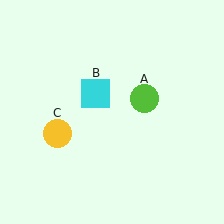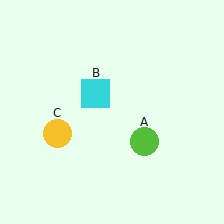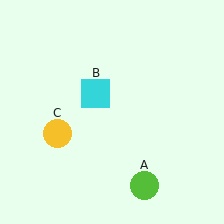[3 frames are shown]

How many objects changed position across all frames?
1 object changed position: lime circle (object A).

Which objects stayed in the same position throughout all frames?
Cyan square (object B) and yellow circle (object C) remained stationary.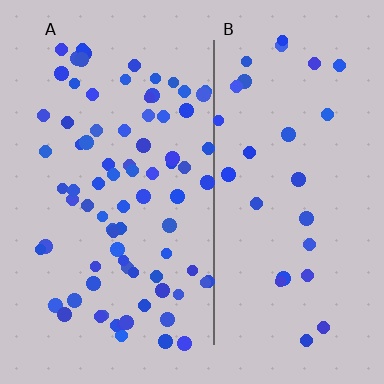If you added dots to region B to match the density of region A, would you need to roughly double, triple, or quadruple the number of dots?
Approximately triple.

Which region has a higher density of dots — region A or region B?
A (the left).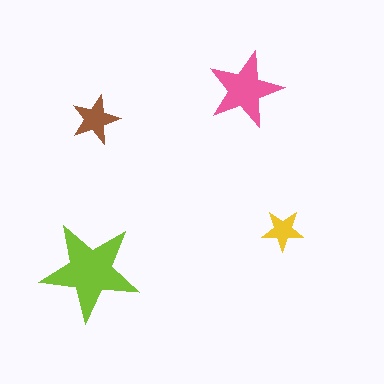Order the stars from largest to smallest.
the lime one, the pink one, the brown one, the yellow one.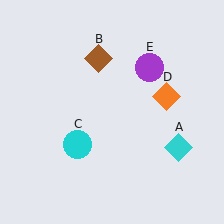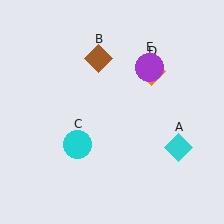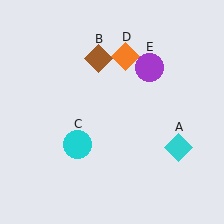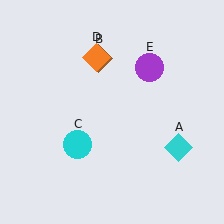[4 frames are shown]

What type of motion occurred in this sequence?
The orange diamond (object D) rotated counterclockwise around the center of the scene.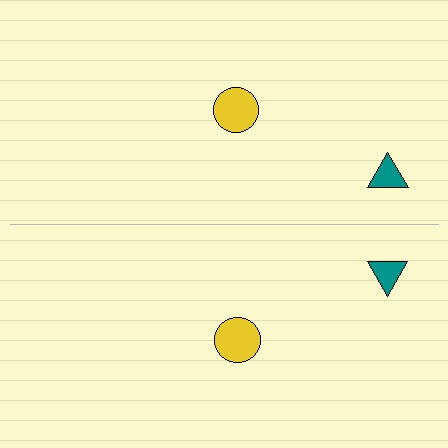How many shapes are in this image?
There are 4 shapes in this image.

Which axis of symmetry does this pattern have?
The pattern has a horizontal axis of symmetry running through the center of the image.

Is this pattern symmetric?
Yes, this pattern has bilateral (reflection) symmetry.